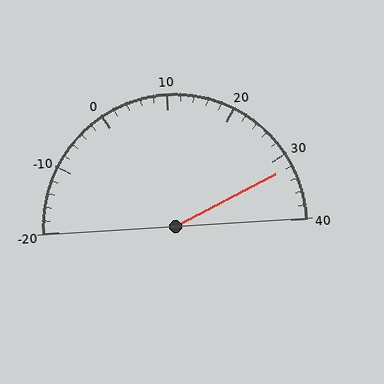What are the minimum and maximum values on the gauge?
The gauge ranges from -20 to 40.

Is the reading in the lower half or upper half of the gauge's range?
The reading is in the upper half of the range (-20 to 40).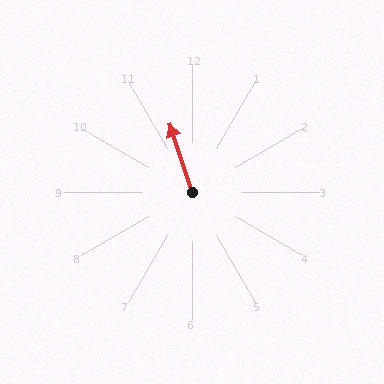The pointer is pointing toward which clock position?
Roughly 11 o'clock.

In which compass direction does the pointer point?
North.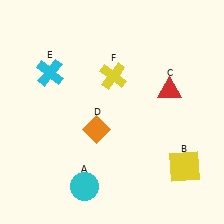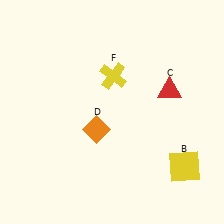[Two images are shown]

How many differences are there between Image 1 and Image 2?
There are 2 differences between the two images.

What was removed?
The cyan circle (A), the cyan cross (E) were removed in Image 2.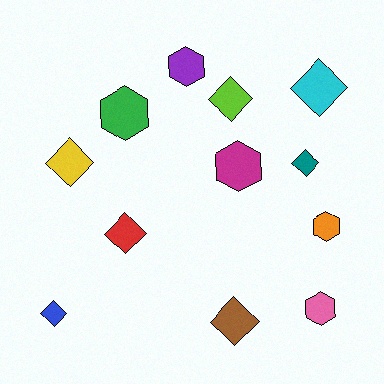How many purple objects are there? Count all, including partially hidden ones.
There is 1 purple object.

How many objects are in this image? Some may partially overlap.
There are 12 objects.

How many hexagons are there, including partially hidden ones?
There are 5 hexagons.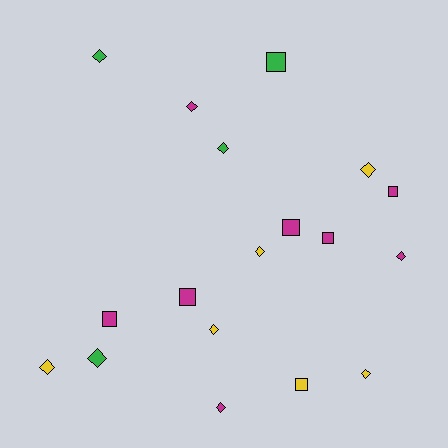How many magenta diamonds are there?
There are 3 magenta diamonds.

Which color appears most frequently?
Magenta, with 8 objects.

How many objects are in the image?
There are 18 objects.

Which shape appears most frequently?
Diamond, with 11 objects.